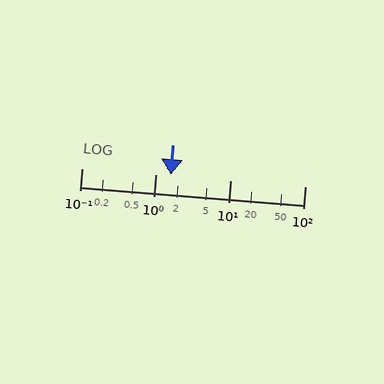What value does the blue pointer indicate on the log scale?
The pointer indicates approximately 1.6.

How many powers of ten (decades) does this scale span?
The scale spans 3 decades, from 0.1 to 100.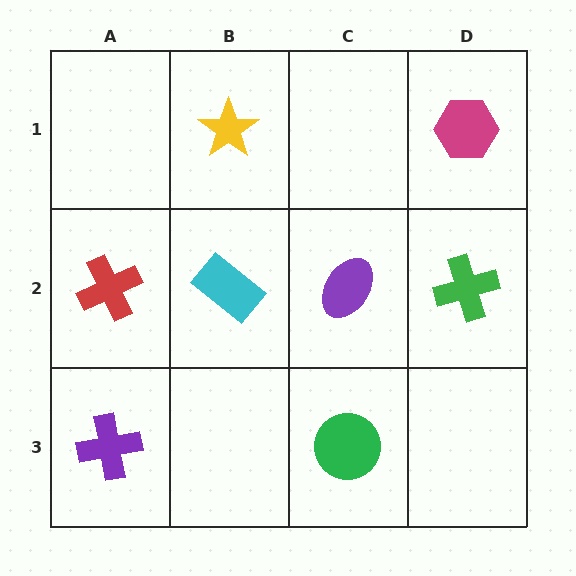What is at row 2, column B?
A cyan rectangle.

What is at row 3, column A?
A purple cross.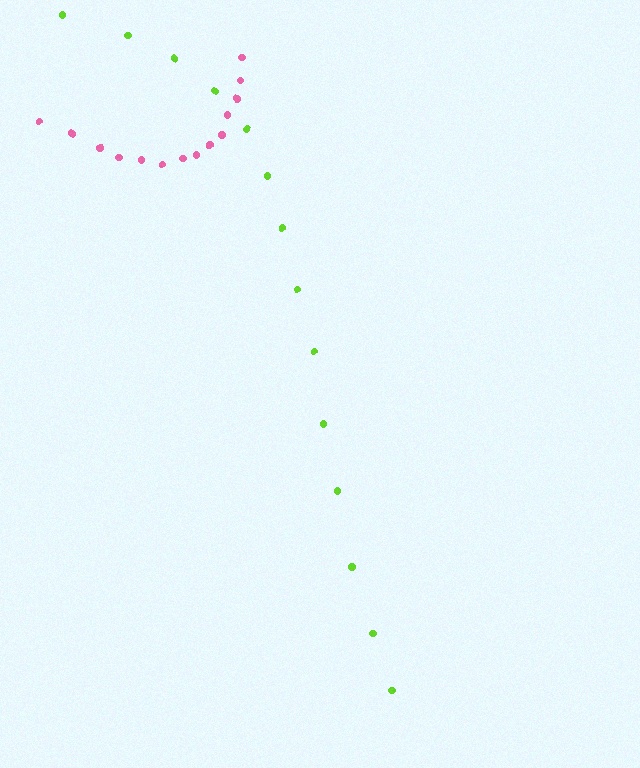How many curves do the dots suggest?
There are 2 distinct paths.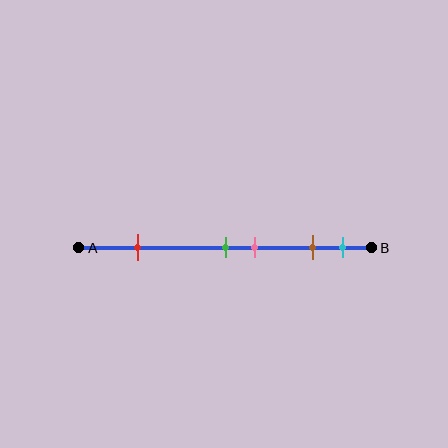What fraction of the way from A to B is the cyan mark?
The cyan mark is approximately 90% (0.9) of the way from A to B.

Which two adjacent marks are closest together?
The green and pink marks are the closest adjacent pair.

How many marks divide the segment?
There are 5 marks dividing the segment.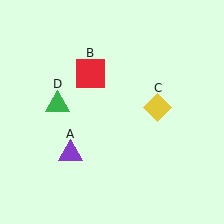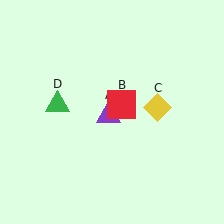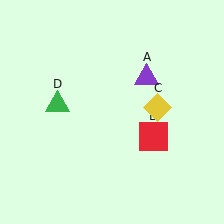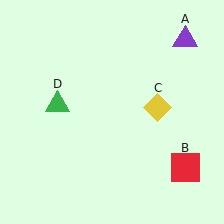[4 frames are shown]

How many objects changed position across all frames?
2 objects changed position: purple triangle (object A), red square (object B).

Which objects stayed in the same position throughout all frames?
Yellow diamond (object C) and green triangle (object D) remained stationary.